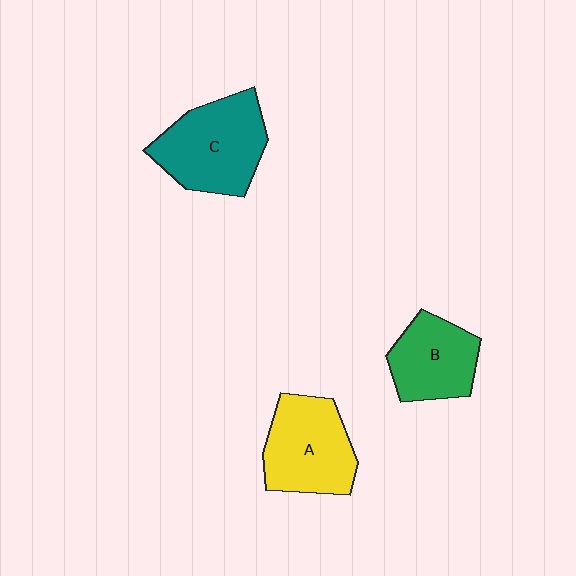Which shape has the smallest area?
Shape B (green).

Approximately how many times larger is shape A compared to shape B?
Approximately 1.2 times.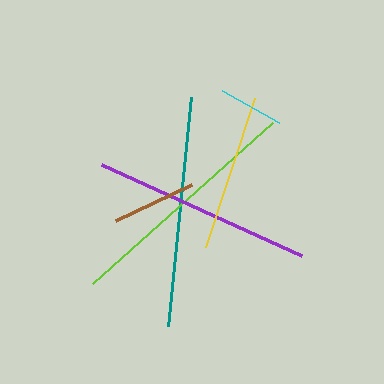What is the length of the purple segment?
The purple segment is approximately 219 pixels long.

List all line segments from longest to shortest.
From longest to shortest: lime, teal, purple, yellow, brown, cyan.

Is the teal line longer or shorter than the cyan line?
The teal line is longer than the cyan line.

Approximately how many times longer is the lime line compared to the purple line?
The lime line is approximately 1.1 times the length of the purple line.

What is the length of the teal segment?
The teal segment is approximately 230 pixels long.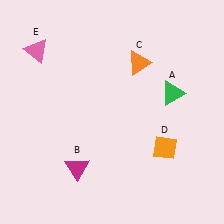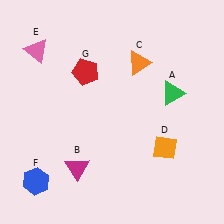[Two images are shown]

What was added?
A blue hexagon (F), a red pentagon (G) were added in Image 2.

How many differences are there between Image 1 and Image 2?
There are 2 differences between the two images.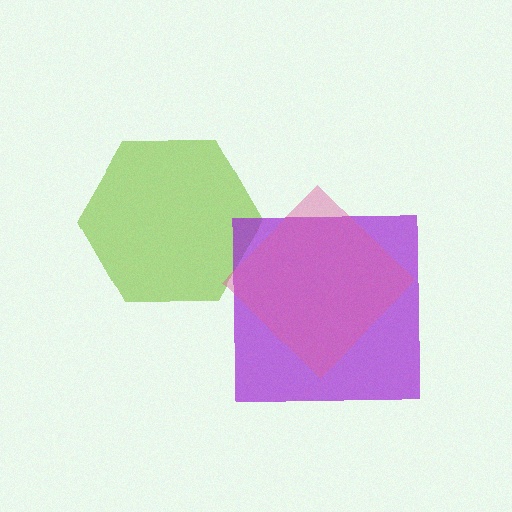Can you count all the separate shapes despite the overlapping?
Yes, there are 3 separate shapes.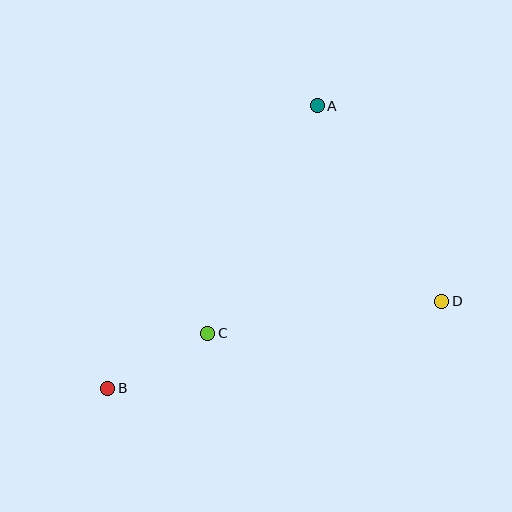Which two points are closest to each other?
Points B and C are closest to each other.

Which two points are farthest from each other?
Points A and B are farthest from each other.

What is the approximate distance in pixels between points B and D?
The distance between B and D is approximately 345 pixels.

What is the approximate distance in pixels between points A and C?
The distance between A and C is approximately 252 pixels.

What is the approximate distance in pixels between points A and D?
The distance between A and D is approximately 232 pixels.